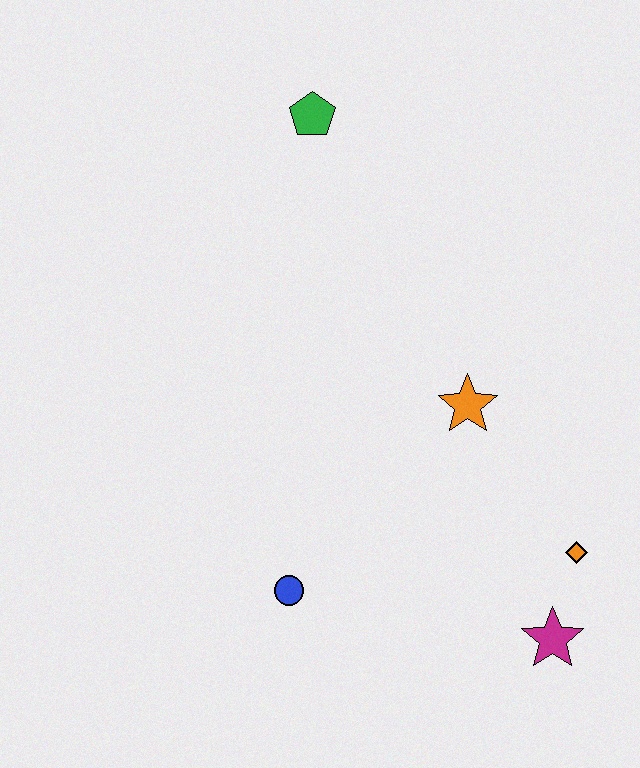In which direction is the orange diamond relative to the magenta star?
The orange diamond is above the magenta star.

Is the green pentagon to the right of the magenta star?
No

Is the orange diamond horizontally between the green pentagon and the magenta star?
No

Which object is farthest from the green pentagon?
The magenta star is farthest from the green pentagon.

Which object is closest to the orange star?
The orange diamond is closest to the orange star.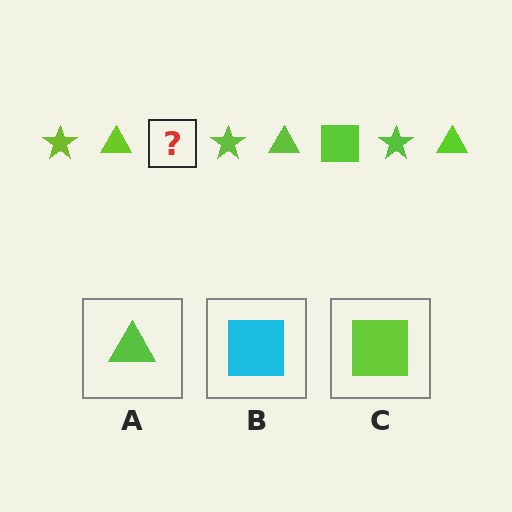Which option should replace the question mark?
Option C.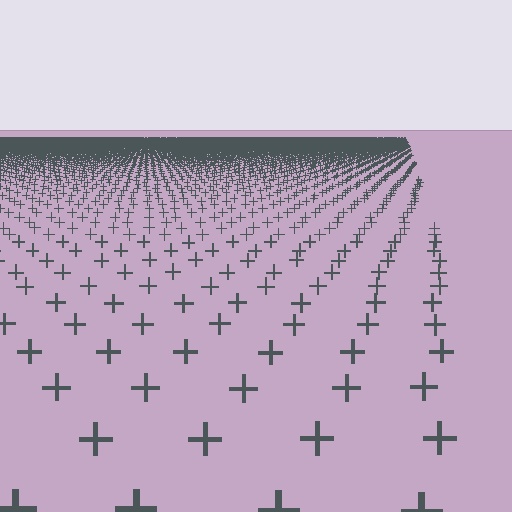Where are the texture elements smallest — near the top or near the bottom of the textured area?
Near the top.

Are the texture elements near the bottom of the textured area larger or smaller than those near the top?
Larger. Near the bottom, elements are closer to the viewer and appear at a bigger on-screen size.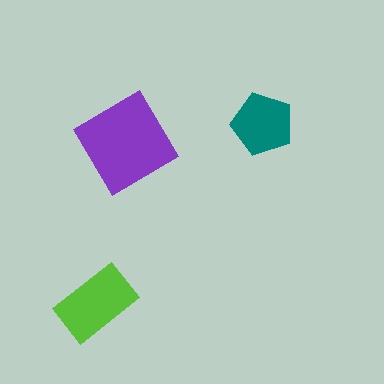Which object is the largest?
The purple diamond.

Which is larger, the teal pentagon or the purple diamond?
The purple diamond.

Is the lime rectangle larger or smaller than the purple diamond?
Smaller.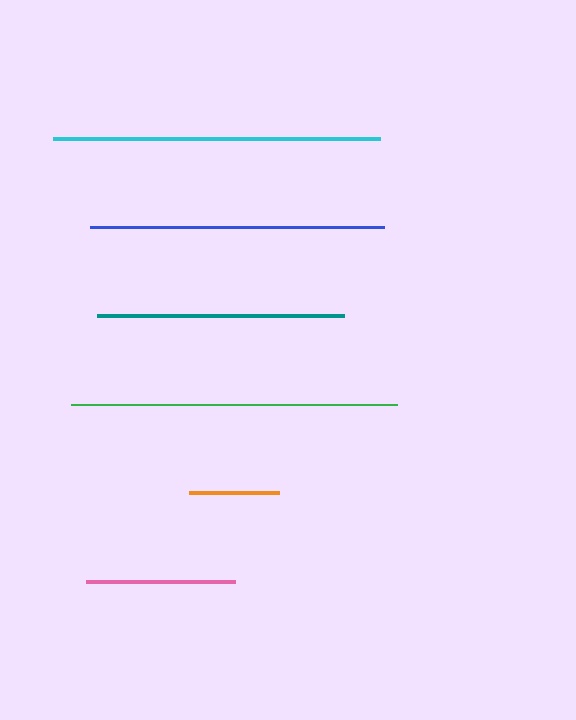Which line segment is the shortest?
The orange line is the shortest at approximately 90 pixels.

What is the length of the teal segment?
The teal segment is approximately 248 pixels long.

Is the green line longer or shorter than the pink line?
The green line is longer than the pink line.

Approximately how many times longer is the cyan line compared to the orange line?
The cyan line is approximately 3.6 times the length of the orange line.